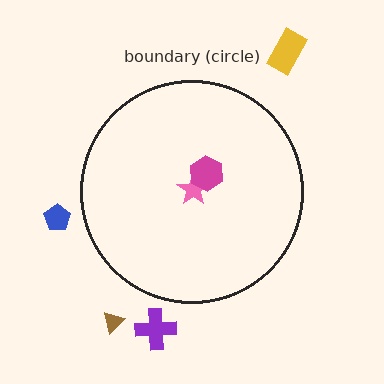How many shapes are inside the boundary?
2 inside, 4 outside.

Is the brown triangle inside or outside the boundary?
Outside.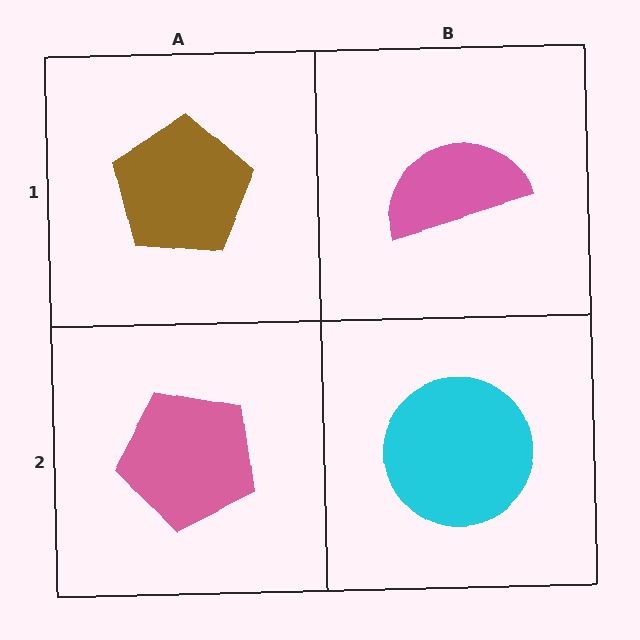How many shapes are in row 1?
2 shapes.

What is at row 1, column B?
A pink semicircle.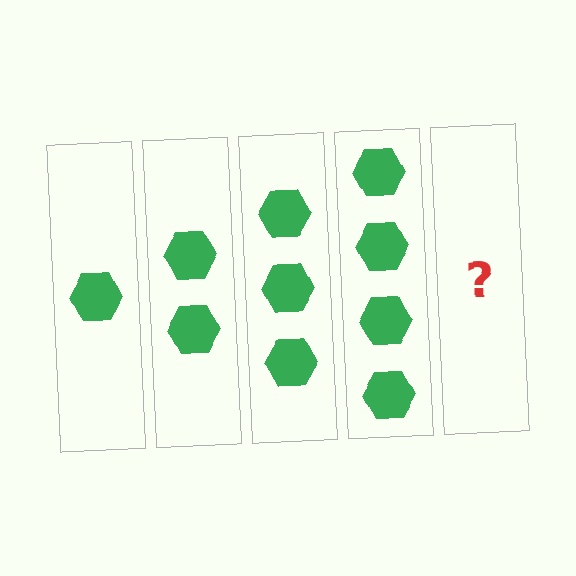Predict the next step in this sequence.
The next step is 5 hexagons.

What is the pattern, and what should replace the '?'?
The pattern is that each step adds one more hexagon. The '?' should be 5 hexagons.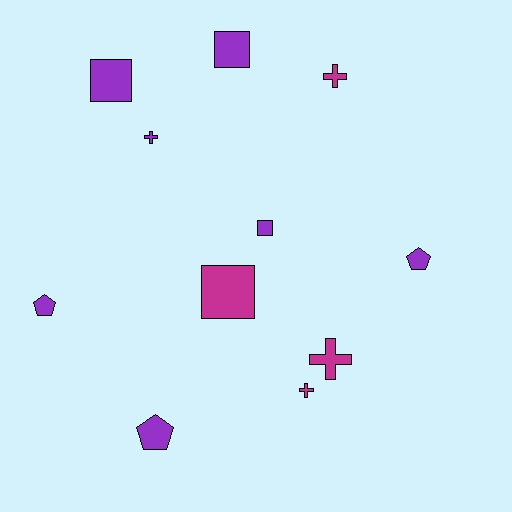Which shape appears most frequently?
Square, with 4 objects.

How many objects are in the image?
There are 11 objects.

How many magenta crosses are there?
There are 3 magenta crosses.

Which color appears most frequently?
Purple, with 7 objects.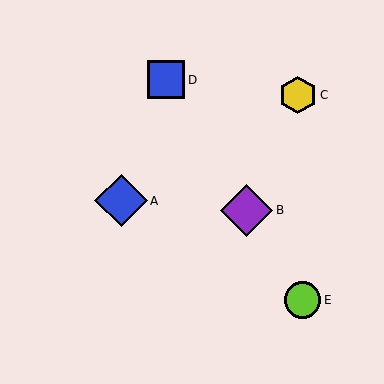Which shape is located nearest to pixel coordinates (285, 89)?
The yellow hexagon (labeled C) at (298, 95) is nearest to that location.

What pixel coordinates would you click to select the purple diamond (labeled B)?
Click at (247, 210) to select the purple diamond B.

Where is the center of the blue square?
The center of the blue square is at (166, 80).